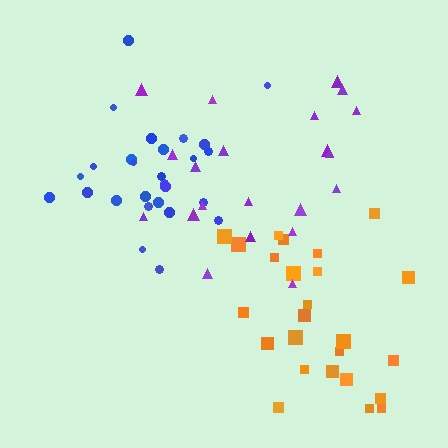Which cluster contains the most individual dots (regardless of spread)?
Blue (27).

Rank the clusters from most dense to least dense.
blue, orange, purple.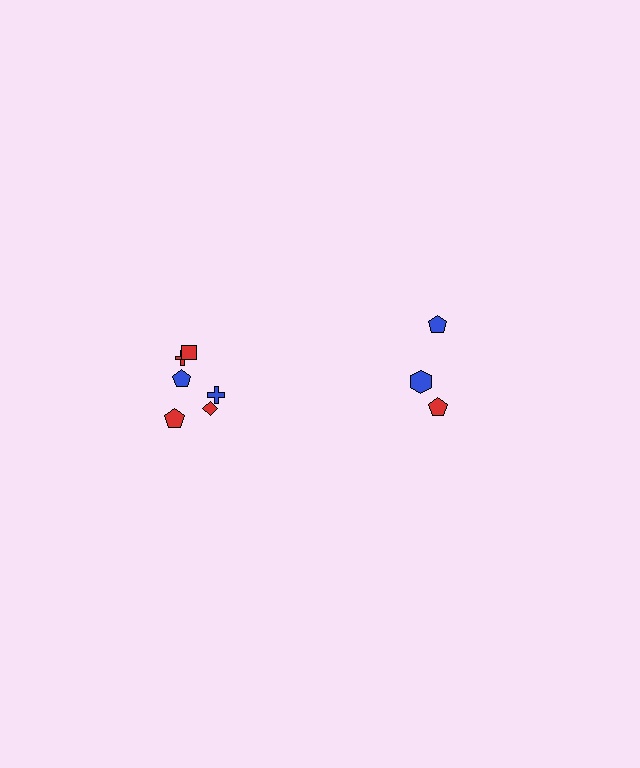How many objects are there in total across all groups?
There are 9 objects.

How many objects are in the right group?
There are 3 objects.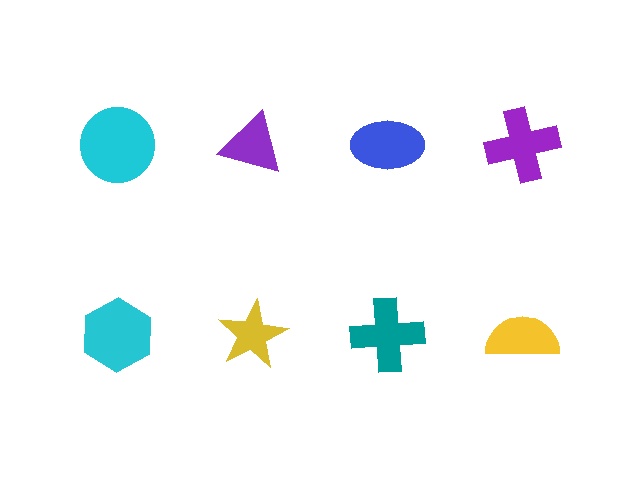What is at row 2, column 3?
A teal cross.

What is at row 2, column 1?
A cyan hexagon.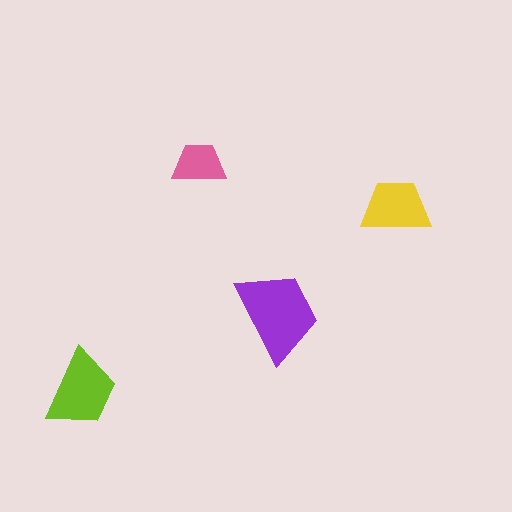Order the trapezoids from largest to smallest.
the purple one, the lime one, the yellow one, the pink one.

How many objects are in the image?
There are 4 objects in the image.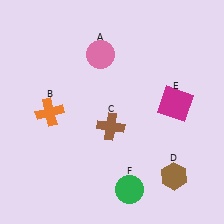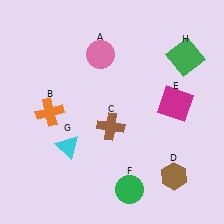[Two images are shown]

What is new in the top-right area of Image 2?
A green square (H) was added in the top-right area of Image 2.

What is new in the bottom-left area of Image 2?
A cyan triangle (G) was added in the bottom-left area of Image 2.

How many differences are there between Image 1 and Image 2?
There are 2 differences between the two images.